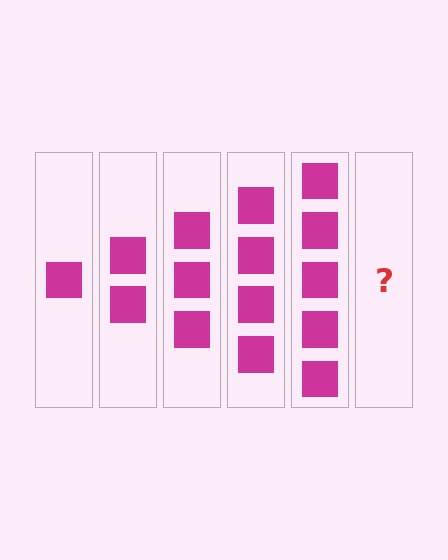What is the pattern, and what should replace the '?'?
The pattern is that each step adds one more square. The '?' should be 6 squares.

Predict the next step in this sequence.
The next step is 6 squares.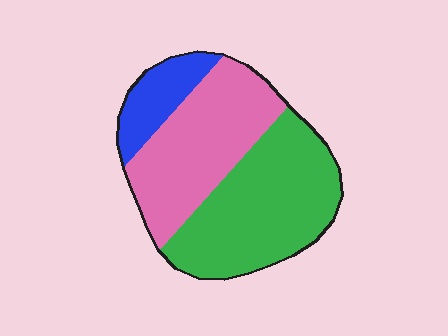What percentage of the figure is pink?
Pink takes up about two fifths (2/5) of the figure.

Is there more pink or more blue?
Pink.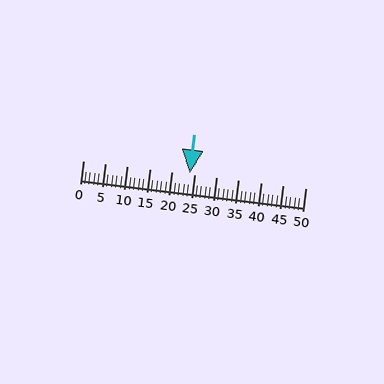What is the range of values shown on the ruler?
The ruler shows values from 0 to 50.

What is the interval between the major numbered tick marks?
The major tick marks are spaced 5 units apart.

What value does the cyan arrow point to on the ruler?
The cyan arrow points to approximately 24.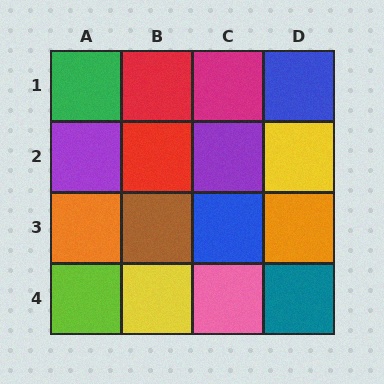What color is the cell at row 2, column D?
Yellow.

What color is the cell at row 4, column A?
Lime.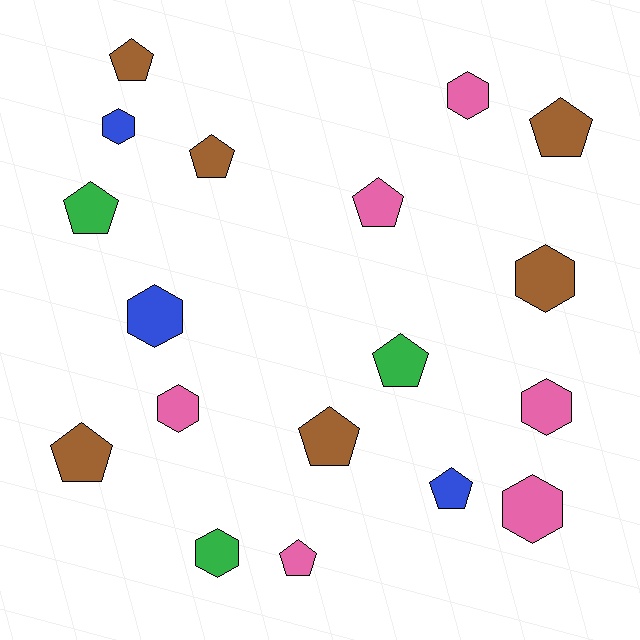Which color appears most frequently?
Brown, with 6 objects.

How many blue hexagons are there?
There are 2 blue hexagons.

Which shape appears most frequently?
Pentagon, with 10 objects.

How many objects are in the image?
There are 18 objects.